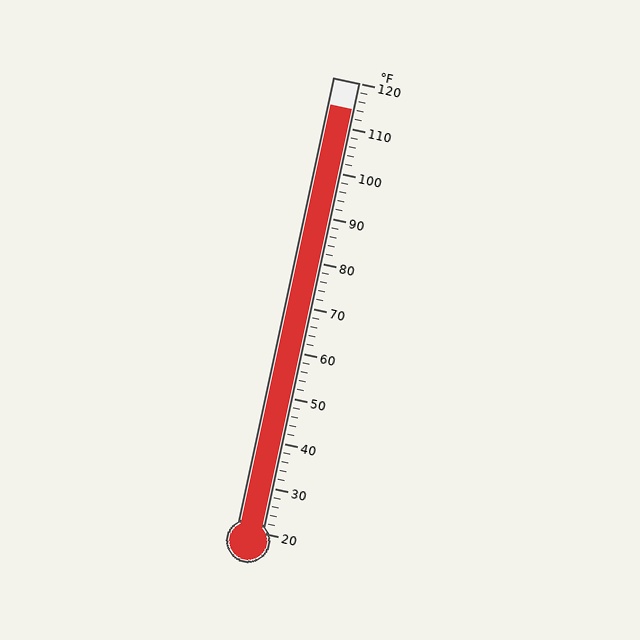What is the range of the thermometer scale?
The thermometer scale ranges from 20°F to 120°F.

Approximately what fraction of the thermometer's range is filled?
The thermometer is filled to approximately 95% of its range.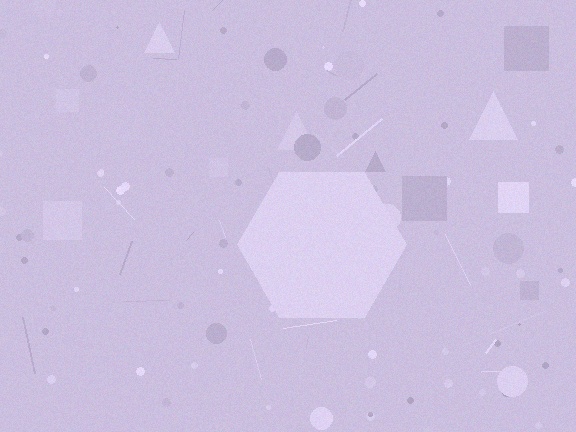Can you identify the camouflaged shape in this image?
The camouflaged shape is a hexagon.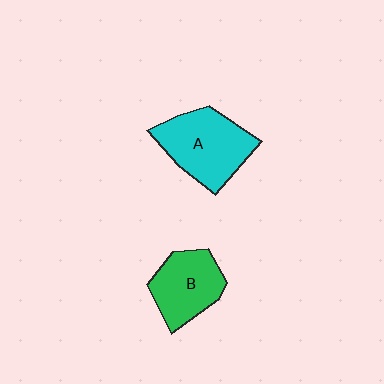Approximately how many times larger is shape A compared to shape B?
Approximately 1.3 times.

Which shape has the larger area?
Shape A (cyan).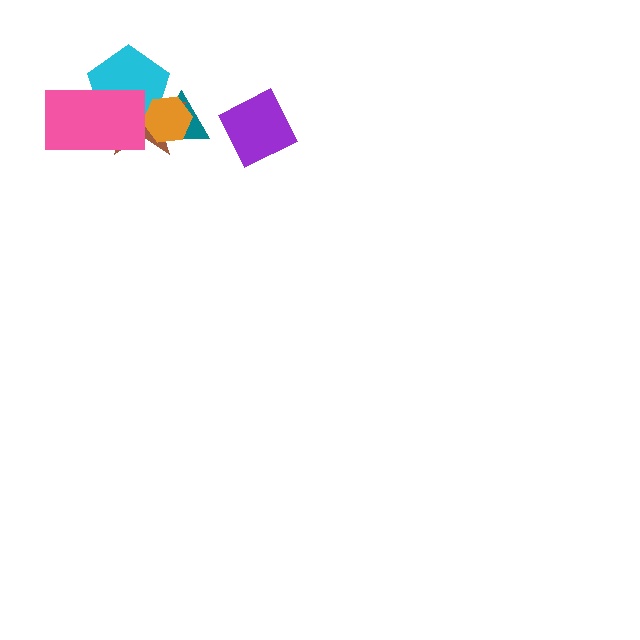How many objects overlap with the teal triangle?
3 objects overlap with the teal triangle.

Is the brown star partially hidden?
Yes, it is partially covered by another shape.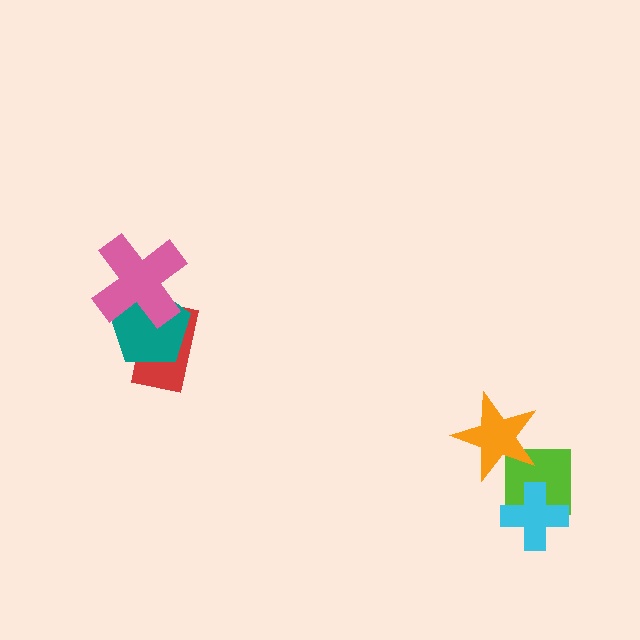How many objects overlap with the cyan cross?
1 object overlaps with the cyan cross.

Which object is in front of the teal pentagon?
The pink cross is in front of the teal pentagon.